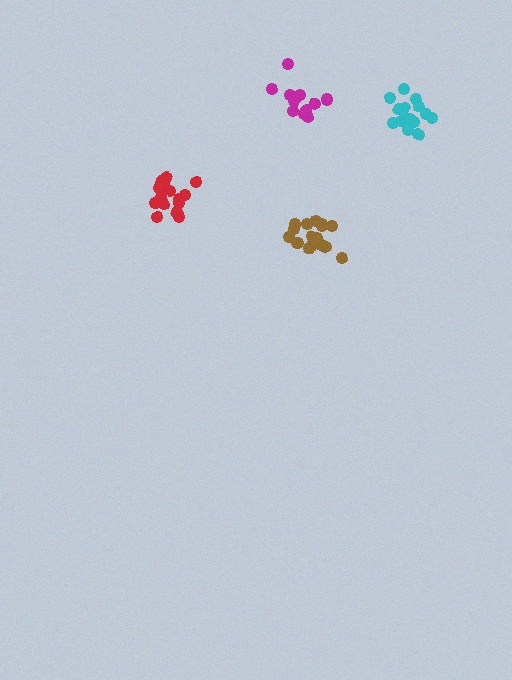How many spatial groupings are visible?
There are 4 spatial groupings.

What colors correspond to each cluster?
The clusters are colored: magenta, cyan, brown, red.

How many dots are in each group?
Group 1: 12 dots, Group 2: 16 dots, Group 3: 16 dots, Group 4: 16 dots (60 total).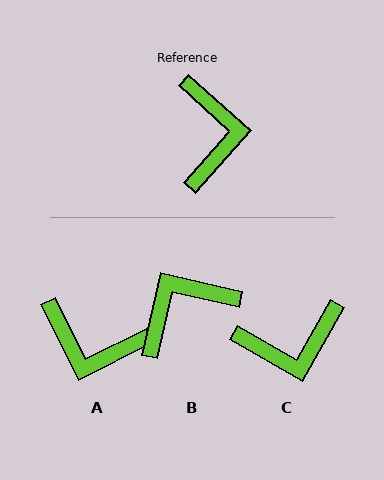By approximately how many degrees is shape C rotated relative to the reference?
Approximately 78 degrees clockwise.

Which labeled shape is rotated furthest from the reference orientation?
B, about 119 degrees away.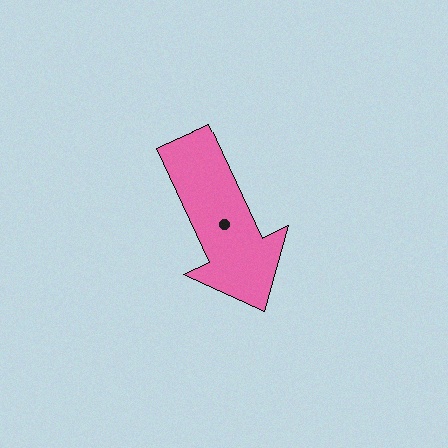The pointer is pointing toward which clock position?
Roughly 5 o'clock.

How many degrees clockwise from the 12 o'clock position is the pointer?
Approximately 155 degrees.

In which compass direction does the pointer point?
Southeast.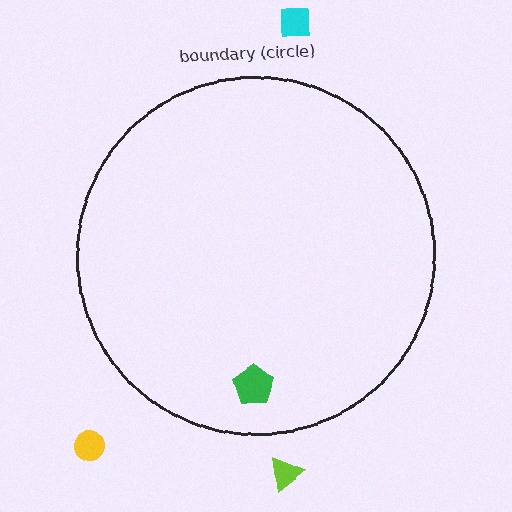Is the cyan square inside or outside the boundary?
Outside.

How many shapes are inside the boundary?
1 inside, 3 outside.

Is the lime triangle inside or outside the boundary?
Outside.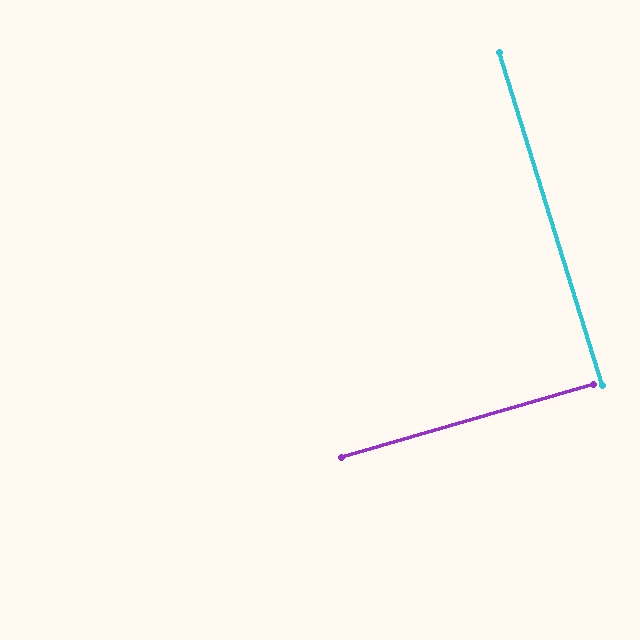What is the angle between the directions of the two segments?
Approximately 89 degrees.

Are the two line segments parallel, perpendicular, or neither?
Perpendicular — they meet at approximately 89°.